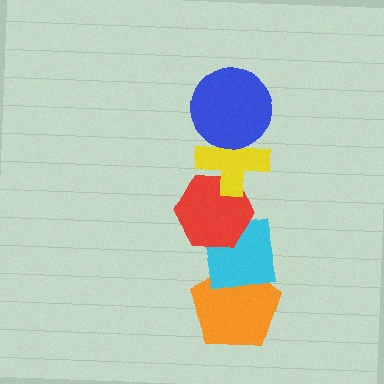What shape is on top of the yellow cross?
The blue circle is on top of the yellow cross.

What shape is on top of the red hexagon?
The yellow cross is on top of the red hexagon.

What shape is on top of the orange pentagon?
The cyan square is on top of the orange pentagon.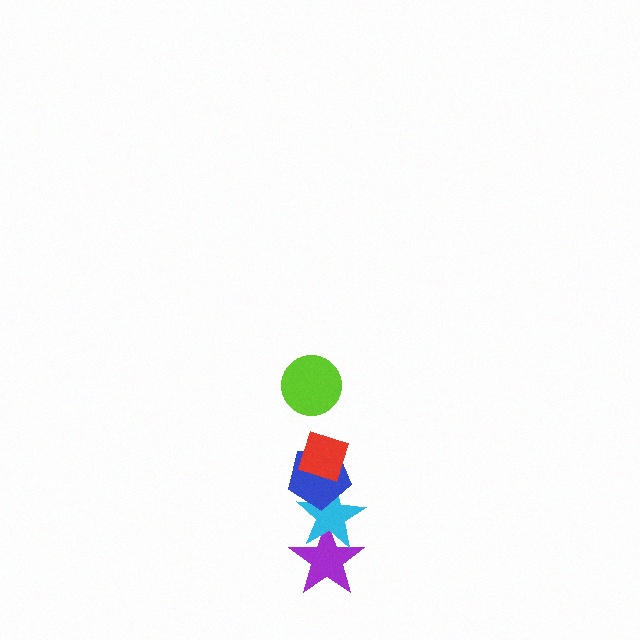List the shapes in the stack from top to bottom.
From top to bottom: the lime circle, the red diamond, the blue pentagon, the cyan star, the purple star.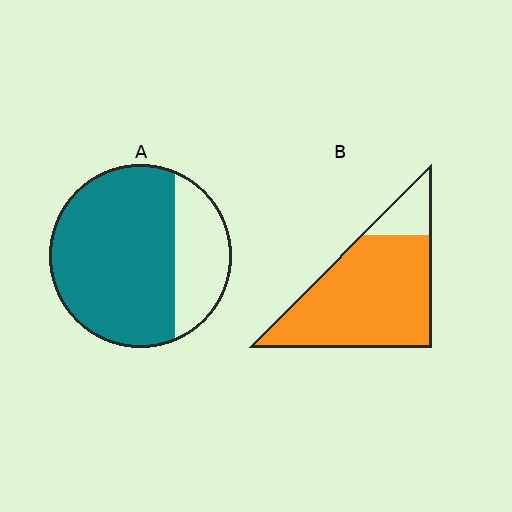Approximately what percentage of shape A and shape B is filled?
A is approximately 75% and B is approximately 85%.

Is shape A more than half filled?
Yes.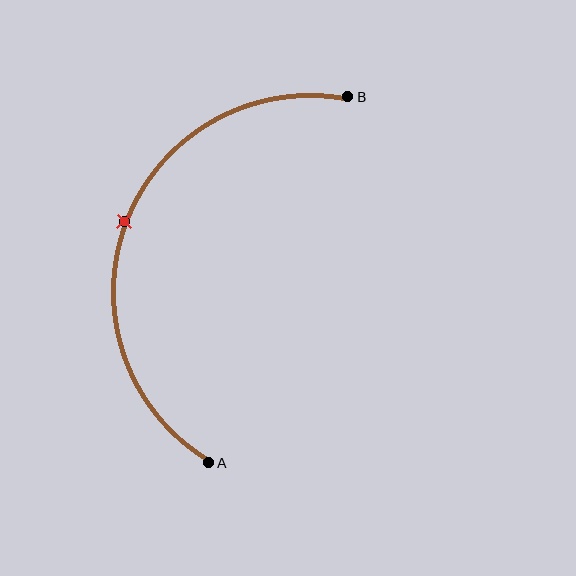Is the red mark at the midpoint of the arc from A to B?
Yes. The red mark lies on the arc at equal arc-length from both A and B — it is the arc midpoint.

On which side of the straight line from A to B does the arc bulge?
The arc bulges to the left of the straight line connecting A and B.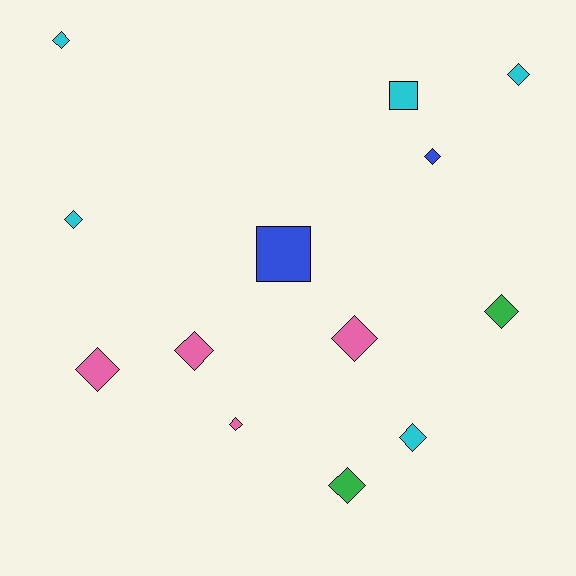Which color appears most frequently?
Cyan, with 5 objects.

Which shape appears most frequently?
Diamond, with 11 objects.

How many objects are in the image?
There are 13 objects.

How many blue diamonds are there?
There is 1 blue diamond.